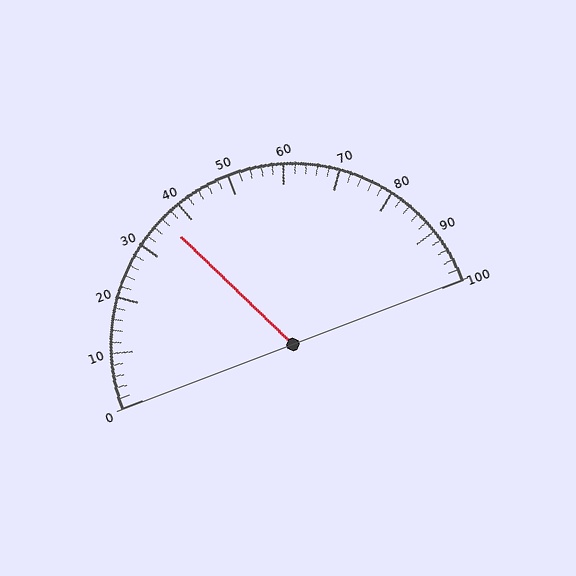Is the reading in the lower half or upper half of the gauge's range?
The reading is in the lower half of the range (0 to 100).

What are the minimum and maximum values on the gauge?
The gauge ranges from 0 to 100.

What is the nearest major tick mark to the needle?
The nearest major tick mark is 40.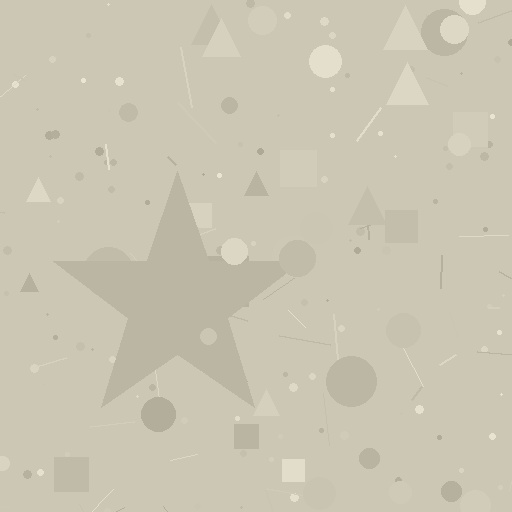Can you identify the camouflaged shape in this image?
The camouflaged shape is a star.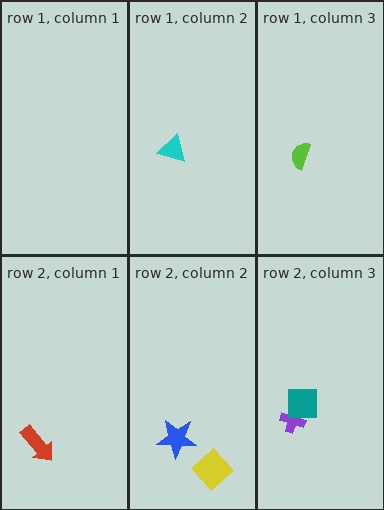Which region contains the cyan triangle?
The row 1, column 2 region.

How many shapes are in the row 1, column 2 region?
1.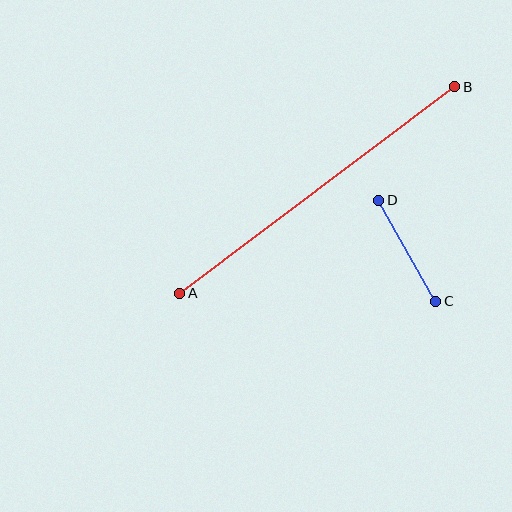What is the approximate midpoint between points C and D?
The midpoint is at approximately (407, 251) pixels.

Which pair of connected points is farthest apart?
Points A and B are farthest apart.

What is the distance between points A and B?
The distance is approximately 344 pixels.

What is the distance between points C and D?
The distance is approximately 116 pixels.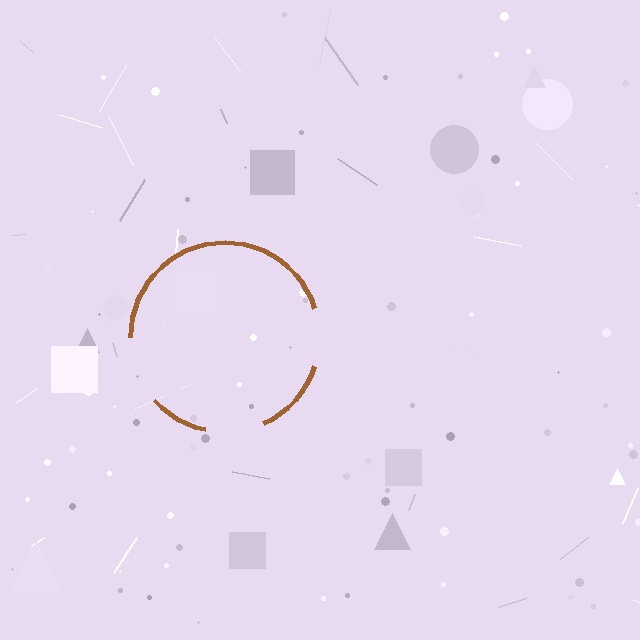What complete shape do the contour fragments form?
The contour fragments form a circle.